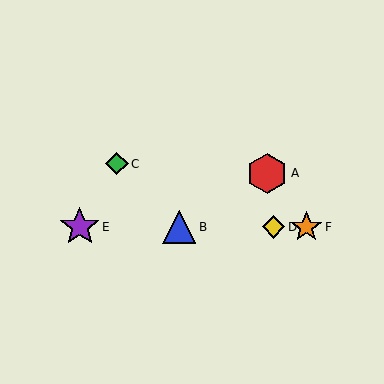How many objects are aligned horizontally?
4 objects (B, D, E, F) are aligned horizontally.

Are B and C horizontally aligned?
No, B is at y≈227 and C is at y≈164.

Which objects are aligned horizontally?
Objects B, D, E, F are aligned horizontally.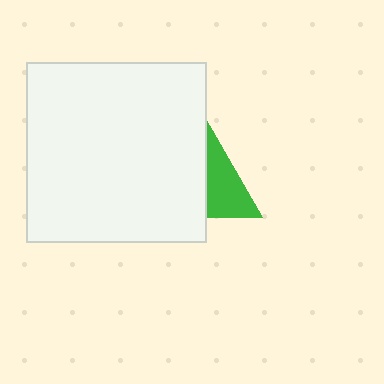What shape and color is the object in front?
The object in front is a white square.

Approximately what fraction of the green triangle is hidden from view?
Roughly 60% of the green triangle is hidden behind the white square.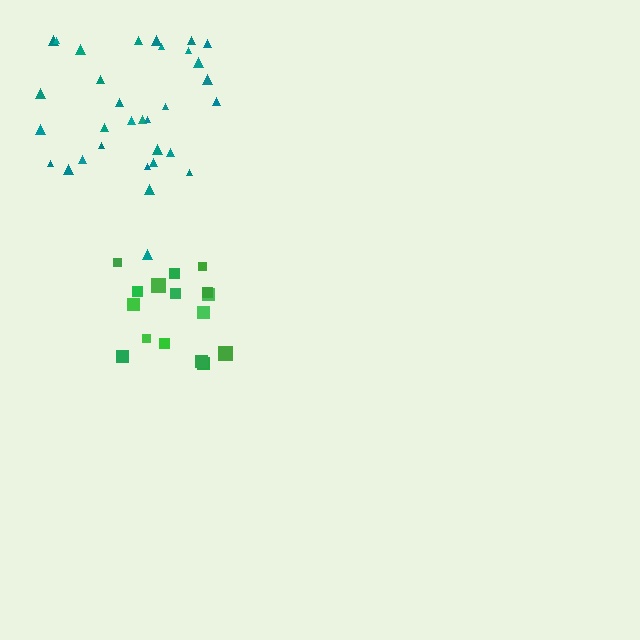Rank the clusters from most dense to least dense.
green, teal.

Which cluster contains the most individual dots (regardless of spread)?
Teal (32).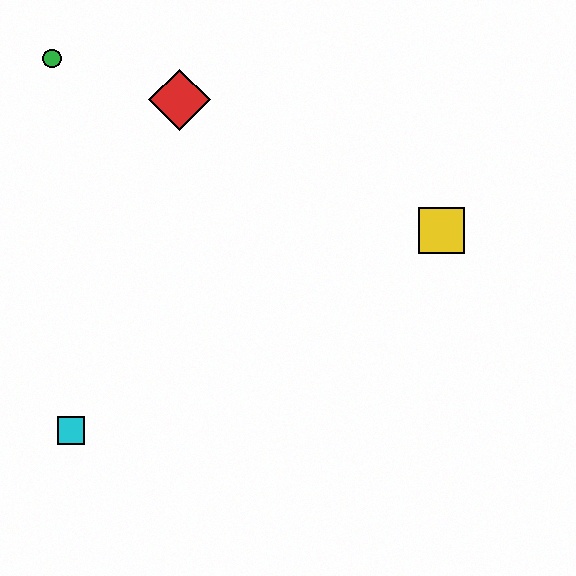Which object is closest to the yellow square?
The red diamond is closest to the yellow square.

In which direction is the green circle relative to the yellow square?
The green circle is to the left of the yellow square.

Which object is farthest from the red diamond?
The cyan square is farthest from the red diamond.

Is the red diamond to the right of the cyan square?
Yes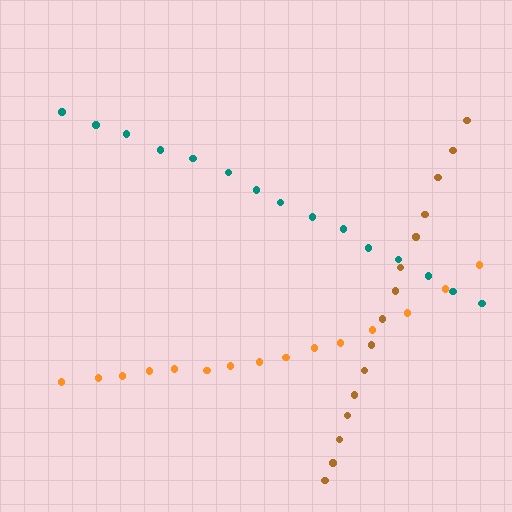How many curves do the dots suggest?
There are 3 distinct paths.